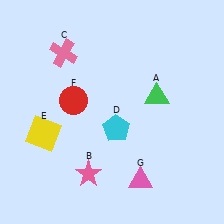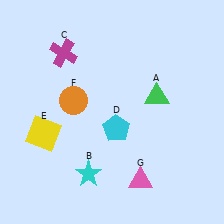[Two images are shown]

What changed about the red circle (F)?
In Image 1, F is red. In Image 2, it changed to orange.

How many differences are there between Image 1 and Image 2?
There are 3 differences between the two images.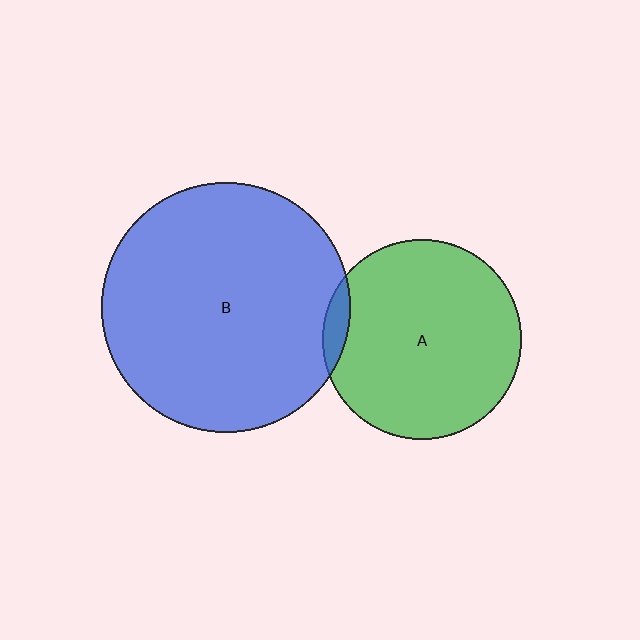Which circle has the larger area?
Circle B (blue).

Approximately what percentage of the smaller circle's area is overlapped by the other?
Approximately 5%.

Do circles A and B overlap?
Yes.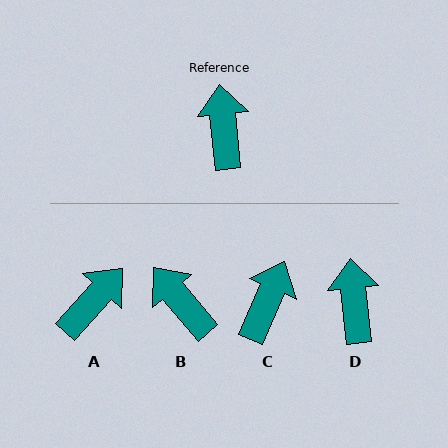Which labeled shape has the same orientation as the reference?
D.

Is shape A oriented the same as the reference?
No, it is off by about 48 degrees.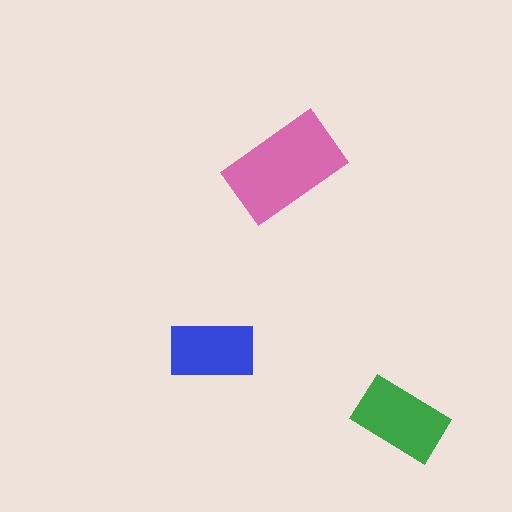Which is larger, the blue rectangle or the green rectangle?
The green one.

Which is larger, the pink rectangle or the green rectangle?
The pink one.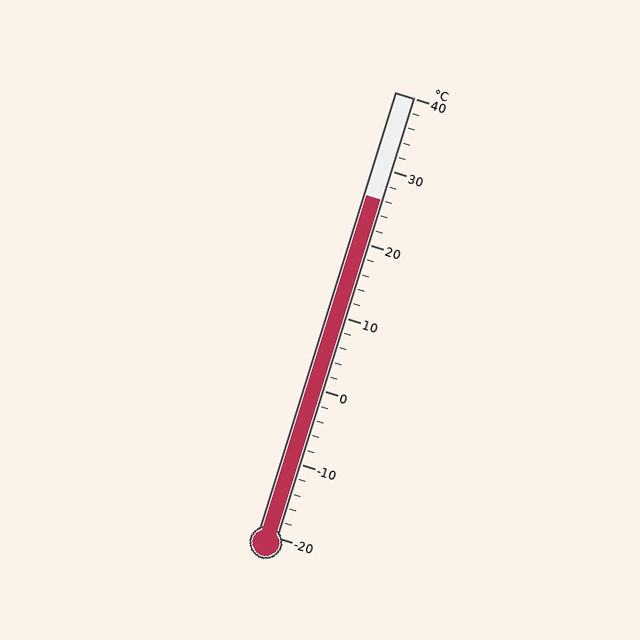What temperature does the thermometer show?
The thermometer shows approximately 26°C.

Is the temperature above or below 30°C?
The temperature is below 30°C.